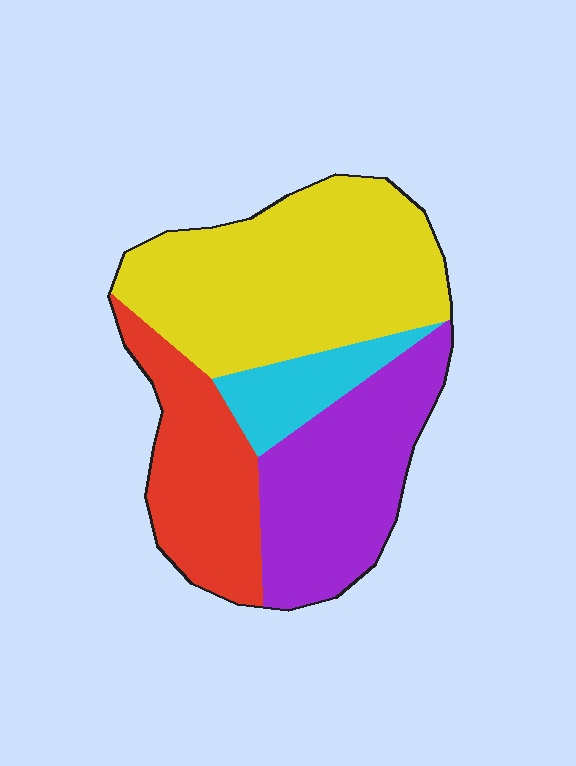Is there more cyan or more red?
Red.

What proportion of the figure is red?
Red covers about 20% of the figure.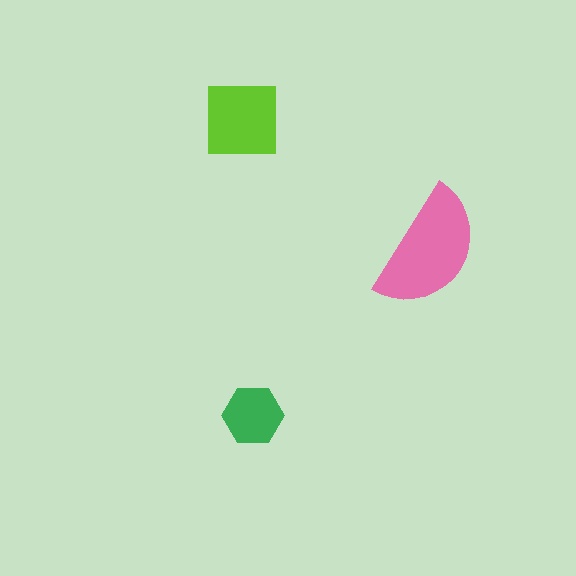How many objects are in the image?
There are 3 objects in the image.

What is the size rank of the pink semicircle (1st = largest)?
1st.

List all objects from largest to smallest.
The pink semicircle, the lime square, the green hexagon.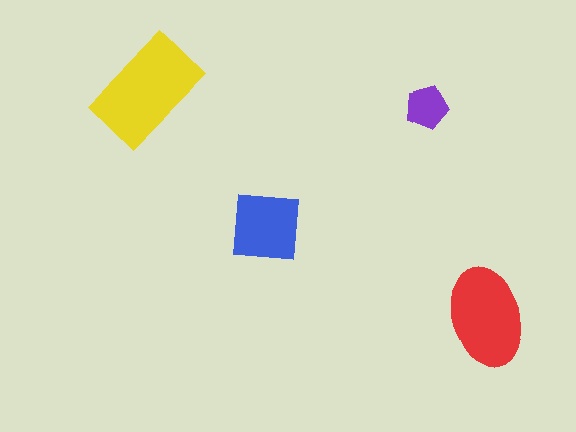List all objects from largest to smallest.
The yellow rectangle, the red ellipse, the blue square, the purple pentagon.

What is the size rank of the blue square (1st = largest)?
3rd.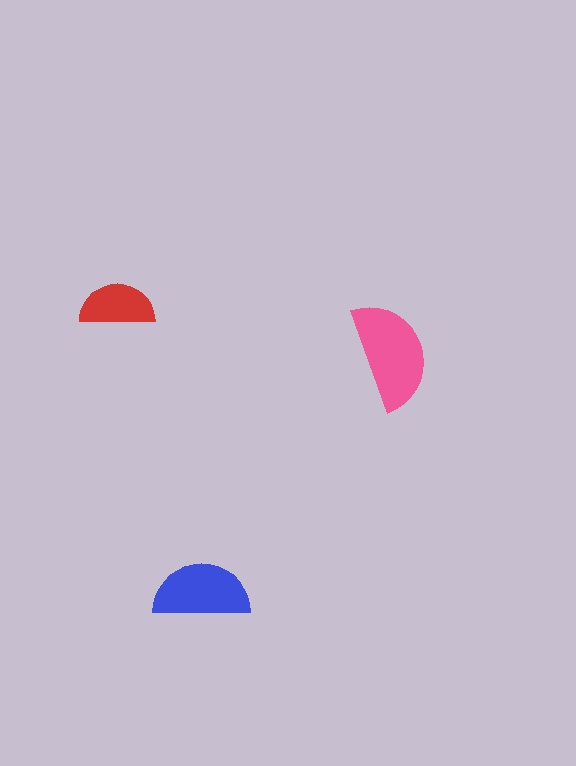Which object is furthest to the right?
The pink semicircle is rightmost.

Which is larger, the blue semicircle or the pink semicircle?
The pink one.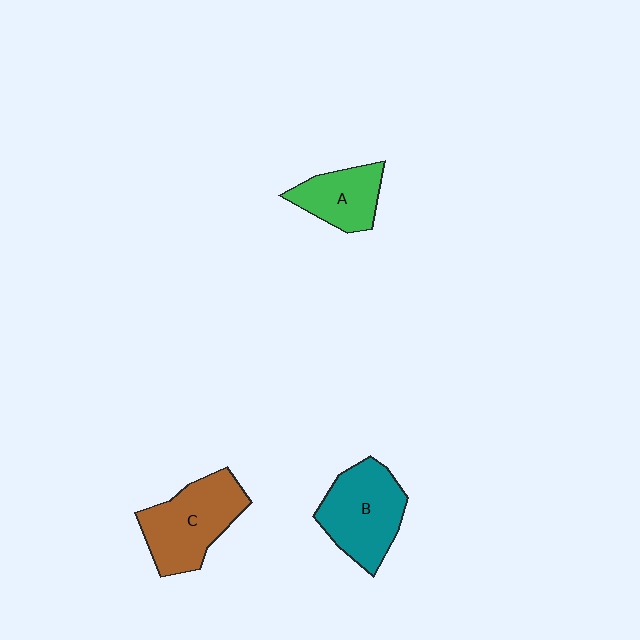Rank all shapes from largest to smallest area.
From largest to smallest: C (brown), B (teal), A (green).